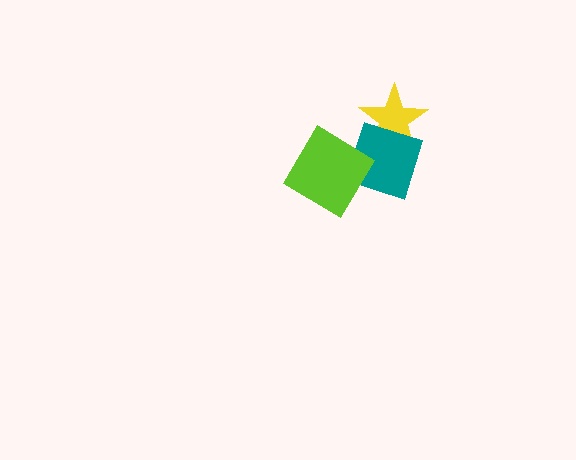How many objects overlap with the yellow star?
1 object overlaps with the yellow star.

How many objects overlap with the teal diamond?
2 objects overlap with the teal diamond.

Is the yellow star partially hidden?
Yes, it is partially covered by another shape.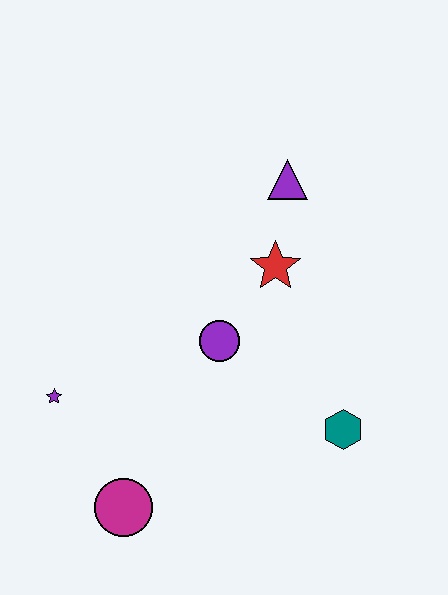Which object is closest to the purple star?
The magenta circle is closest to the purple star.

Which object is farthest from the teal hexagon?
The purple star is farthest from the teal hexagon.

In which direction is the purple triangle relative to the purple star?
The purple triangle is to the right of the purple star.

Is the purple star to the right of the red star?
No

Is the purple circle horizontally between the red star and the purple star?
Yes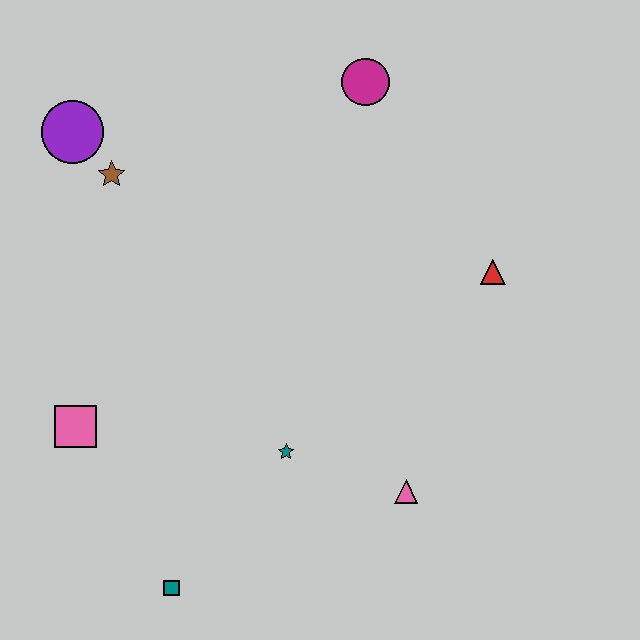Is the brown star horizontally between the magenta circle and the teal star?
No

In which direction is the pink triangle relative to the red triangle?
The pink triangle is below the red triangle.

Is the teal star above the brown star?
No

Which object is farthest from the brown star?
The pink triangle is farthest from the brown star.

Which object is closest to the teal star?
The pink triangle is closest to the teal star.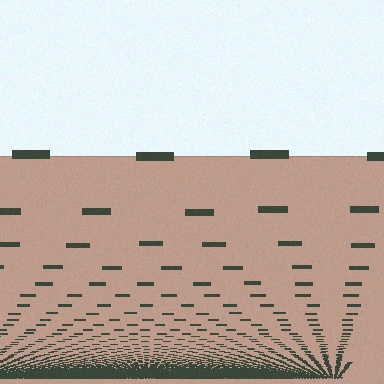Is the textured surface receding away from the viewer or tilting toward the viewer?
The surface appears to tilt toward the viewer. Texture elements get larger and sparser toward the top.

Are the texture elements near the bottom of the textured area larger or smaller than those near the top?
Smaller. The gradient is inverted — elements near the bottom are smaller and denser.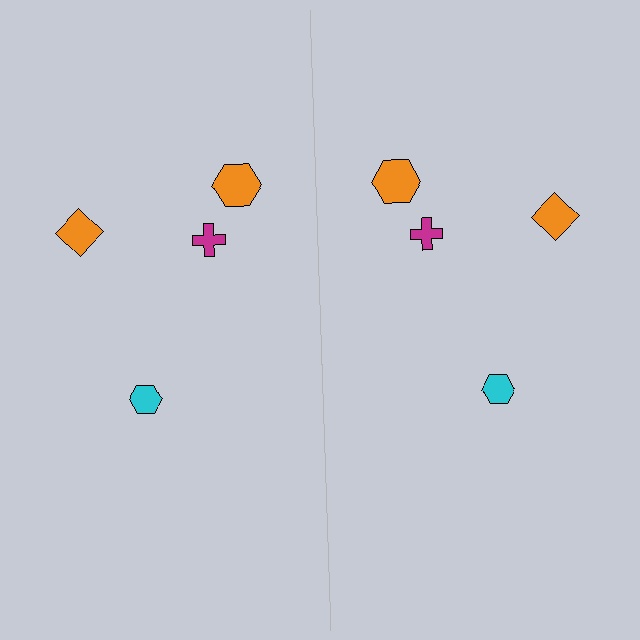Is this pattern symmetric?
Yes, this pattern has bilateral (reflection) symmetry.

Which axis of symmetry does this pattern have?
The pattern has a vertical axis of symmetry running through the center of the image.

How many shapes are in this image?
There are 8 shapes in this image.